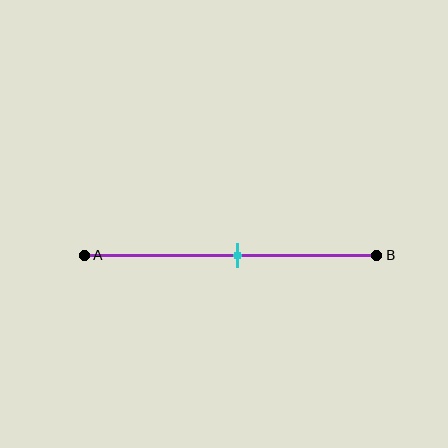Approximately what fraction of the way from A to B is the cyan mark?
The cyan mark is approximately 55% of the way from A to B.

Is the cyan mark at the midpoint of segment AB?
Yes, the mark is approximately at the midpoint.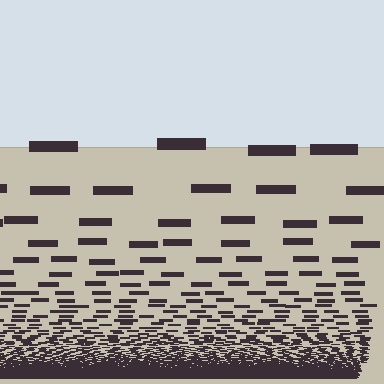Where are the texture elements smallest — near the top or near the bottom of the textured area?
Near the bottom.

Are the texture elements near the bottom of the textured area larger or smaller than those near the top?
Smaller. The gradient is inverted — elements near the bottom are smaller and denser.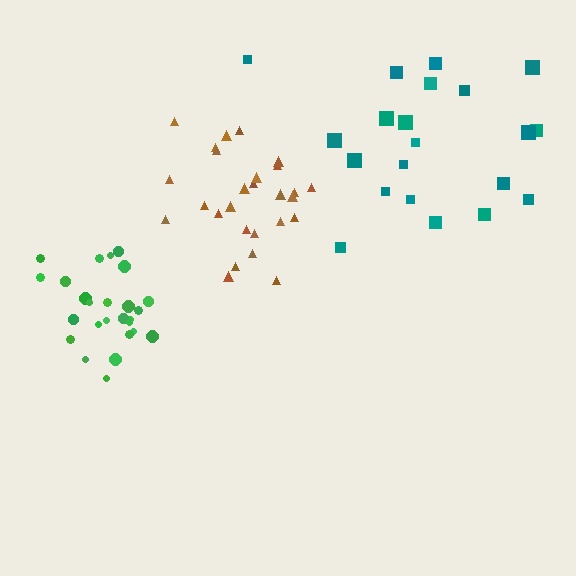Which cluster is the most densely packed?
Green.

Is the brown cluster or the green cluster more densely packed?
Green.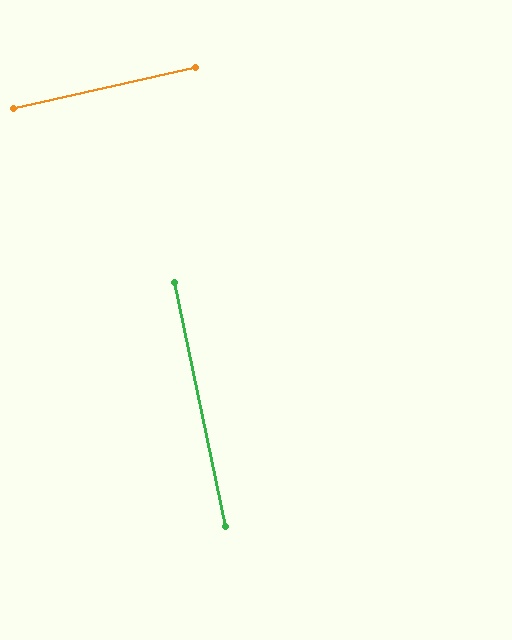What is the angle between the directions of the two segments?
Approximately 89 degrees.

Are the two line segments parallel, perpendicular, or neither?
Perpendicular — they meet at approximately 89°.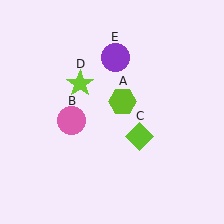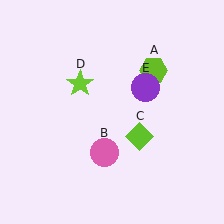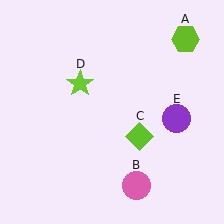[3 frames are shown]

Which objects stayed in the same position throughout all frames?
Lime diamond (object C) and lime star (object D) remained stationary.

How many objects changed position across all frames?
3 objects changed position: lime hexagon (object A), pink circle (object B), purple circle (object E).